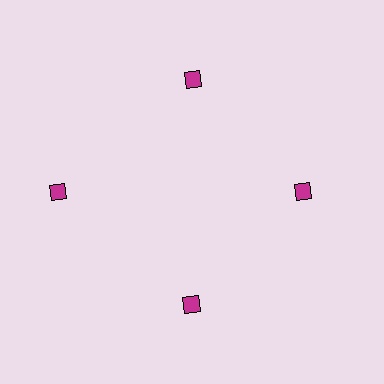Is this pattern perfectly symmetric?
No. The 4 magenta diamonds are arranged in a ring, but one element near the 9 o'clock position is pushed outward from the center, breaking the 4-fold rotational symmetry.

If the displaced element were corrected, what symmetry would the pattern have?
It would have 4-fold rotational symmetry — the pattern would map onto itself every 90 degrees.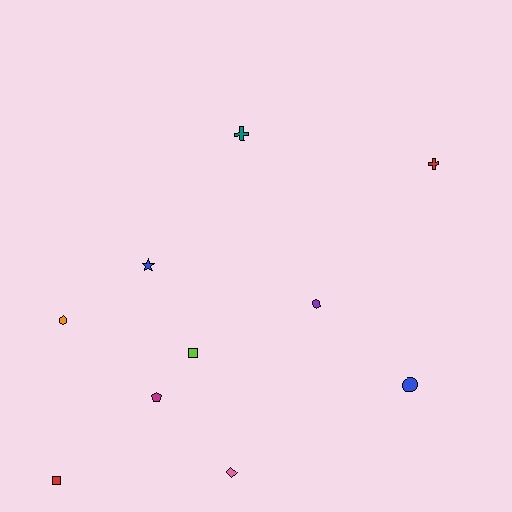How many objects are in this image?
There are 10 objects.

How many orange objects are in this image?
There is 1 orange object.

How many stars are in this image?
There is 1 star.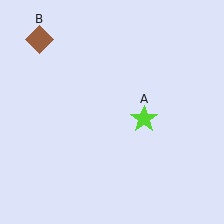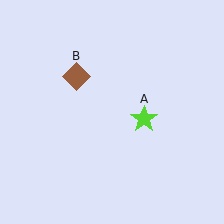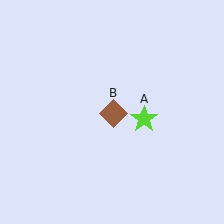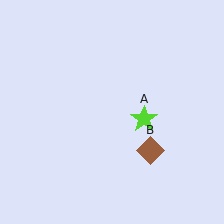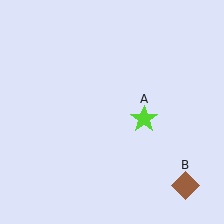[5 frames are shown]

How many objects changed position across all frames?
1 object changed position: brown diamond (object B).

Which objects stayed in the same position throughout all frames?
Lime star (object A) remained stationary.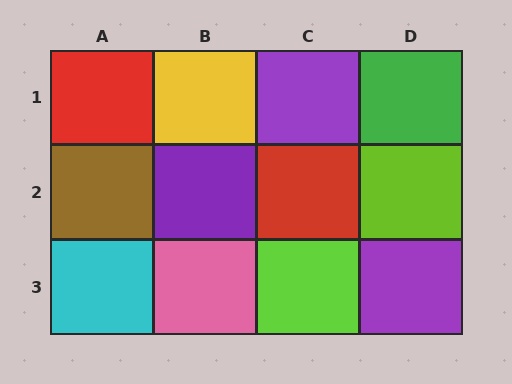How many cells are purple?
3 cells are purple.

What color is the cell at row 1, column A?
Red.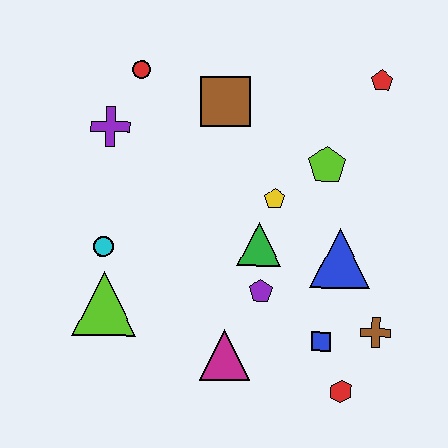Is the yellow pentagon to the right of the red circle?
Yes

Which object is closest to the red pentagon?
The lime pentagon is closest to the red pentagon.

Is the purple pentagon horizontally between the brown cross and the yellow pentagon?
No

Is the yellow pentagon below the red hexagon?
No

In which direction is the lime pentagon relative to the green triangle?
The lime pentagon is above the green triangle.